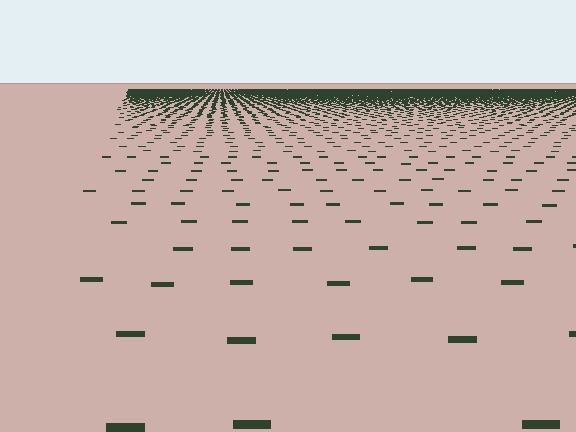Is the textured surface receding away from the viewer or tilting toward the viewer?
The surface is receding away from the viewer. Texture elements get smaller and denser toward the top.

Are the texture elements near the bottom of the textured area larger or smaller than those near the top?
Larger. Near the bottom, elements are closer to the viewer and appear at a bigger on-screen size.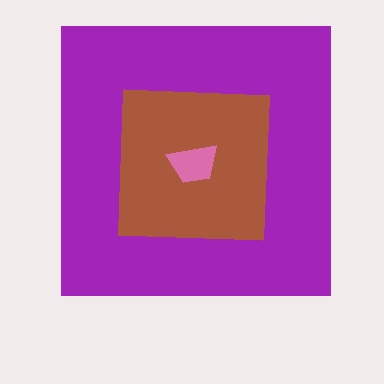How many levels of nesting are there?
3.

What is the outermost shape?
The purple square.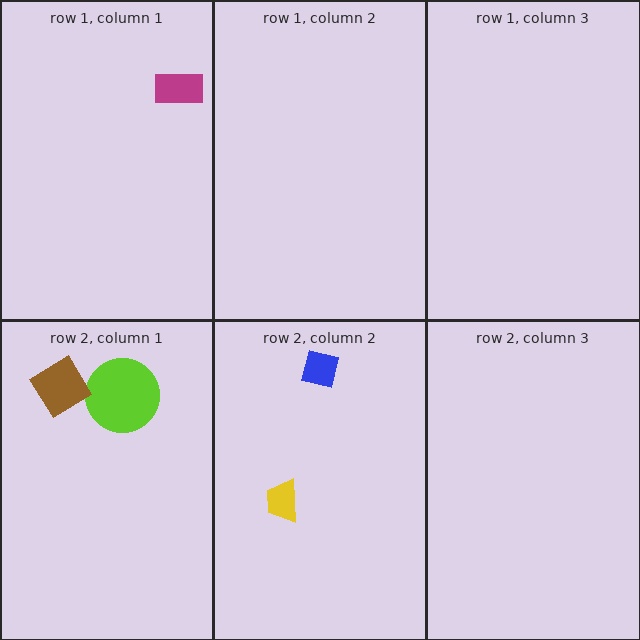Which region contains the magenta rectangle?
The row 1, column 1 region.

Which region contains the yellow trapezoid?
The row 2, column 2 region.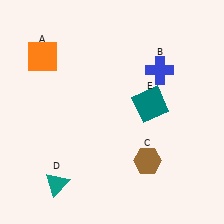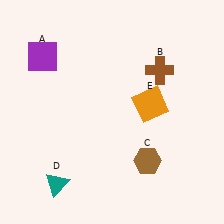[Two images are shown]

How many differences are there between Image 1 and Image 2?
There are 3 differences between the two images.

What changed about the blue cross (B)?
In Image 1, B is blue. In Image 2, it changed to brown.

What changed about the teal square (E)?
In Image 1, E is teal. In Image 2, it changed to orange.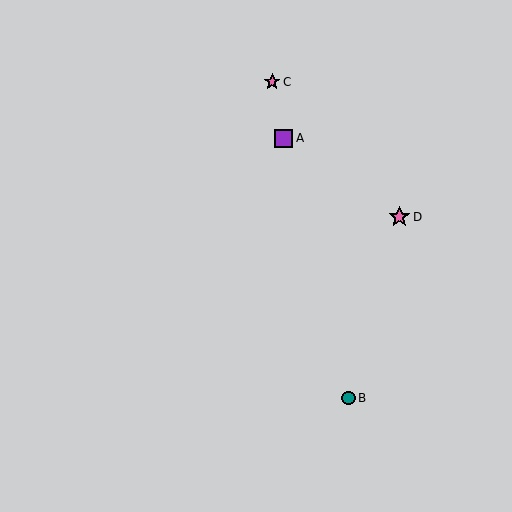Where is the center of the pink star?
The center of the pink star is at (399, 217).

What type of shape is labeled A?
Shape A is a purple square.